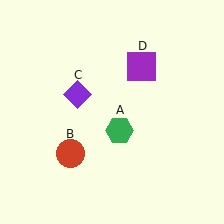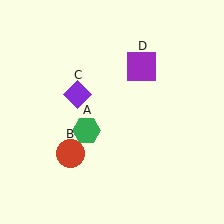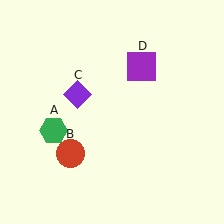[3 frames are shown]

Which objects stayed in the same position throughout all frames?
Red circle (object B) and purple diamond (object C) and purple square (object D) remained stationary.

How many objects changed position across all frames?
1 object changed position: green hexagon (object A).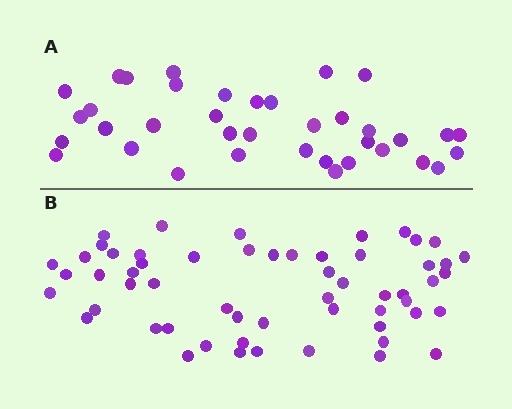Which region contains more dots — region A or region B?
Region B (the bottom region) has more dots.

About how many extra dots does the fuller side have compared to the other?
Region B has approximately 20 more dots than region A.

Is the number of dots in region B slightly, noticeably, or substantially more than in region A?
Region B has substantially more. The ratio is roughly 1.5 to 1.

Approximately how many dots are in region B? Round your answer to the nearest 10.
About 60 dots. (The exact count is 57, which rounds to 60.)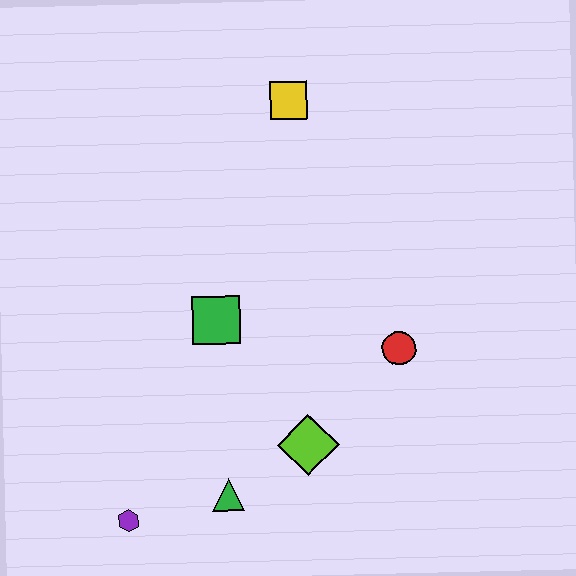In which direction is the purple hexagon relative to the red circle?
The purple hexagon is to the left of the red circle.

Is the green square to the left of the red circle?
Yes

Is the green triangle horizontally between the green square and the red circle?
Yes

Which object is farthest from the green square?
The yellow square is farthest from the green square.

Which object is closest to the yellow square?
The green square is closest to the yellow square.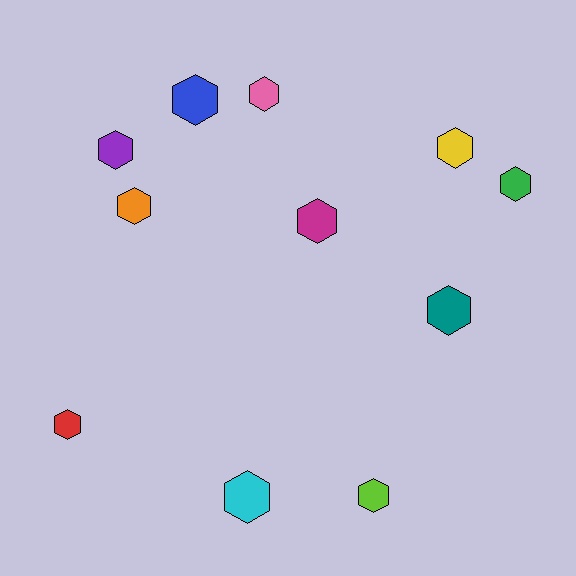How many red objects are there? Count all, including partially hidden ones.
There is 1 red object.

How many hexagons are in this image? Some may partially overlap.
There are 11 hexagons.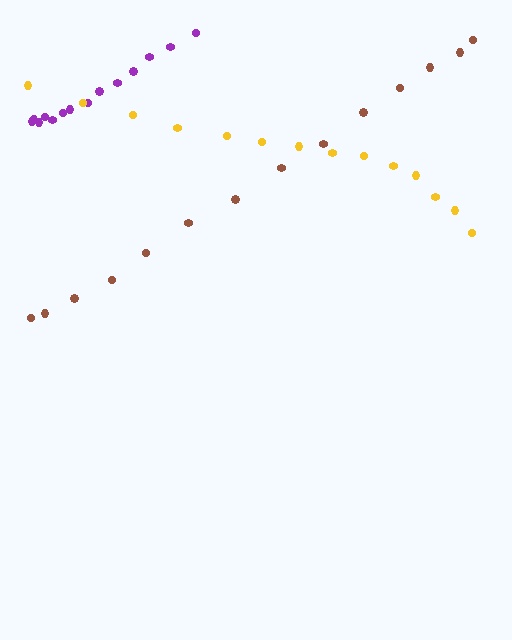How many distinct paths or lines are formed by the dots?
There are 3 distinct paths.